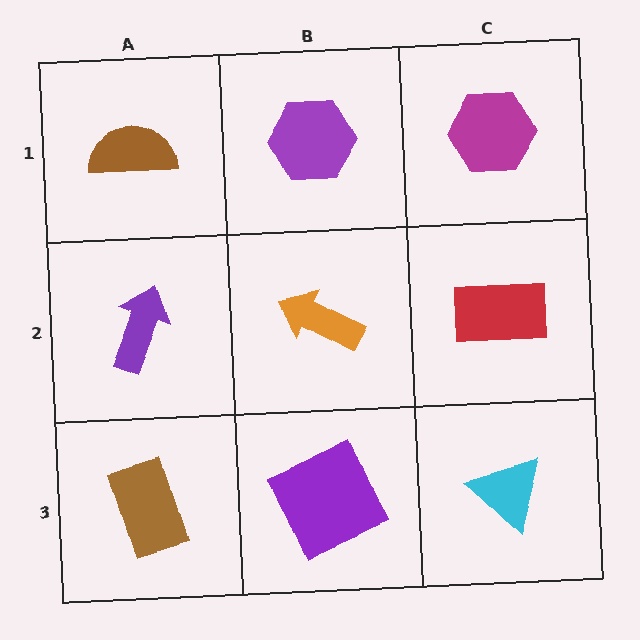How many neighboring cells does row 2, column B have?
4.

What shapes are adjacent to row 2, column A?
A brown semicircle (row 1, column A), a brown rectangle (row 3, column A), an orange arrow (row 2, column B).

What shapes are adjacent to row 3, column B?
An orange arrow (row 2, column B), a brown rectangle (row 3, column A), a cyan triangle (row 3, column C).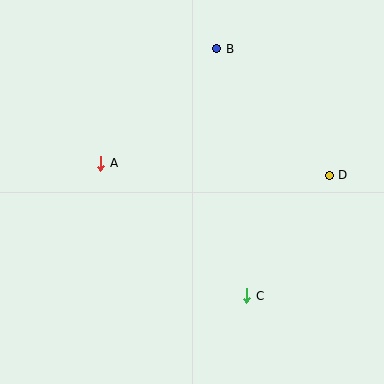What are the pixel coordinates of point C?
Point C is at (247, 296).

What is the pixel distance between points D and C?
The distance between D and C is 146 pixels.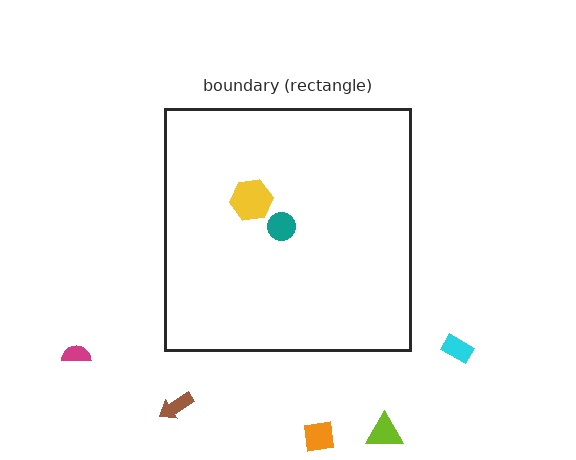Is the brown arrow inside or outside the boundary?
Outside.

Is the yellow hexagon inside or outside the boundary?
Inside.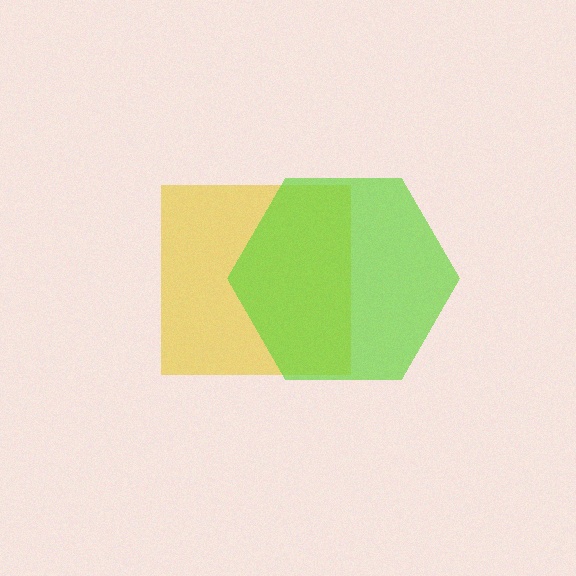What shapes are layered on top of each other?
The layered shapes are: a yellow square, a lime hexagon.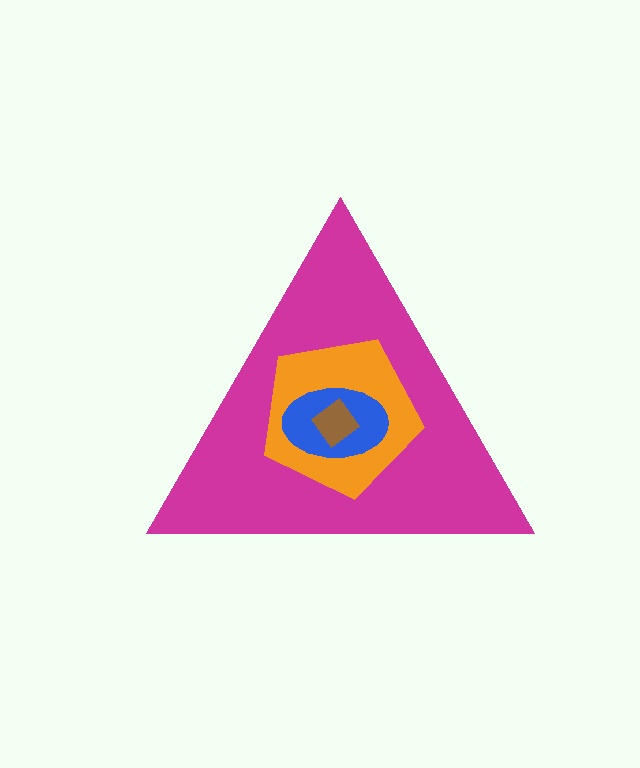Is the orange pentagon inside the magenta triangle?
Yes.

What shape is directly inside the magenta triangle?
The orange pentagon.